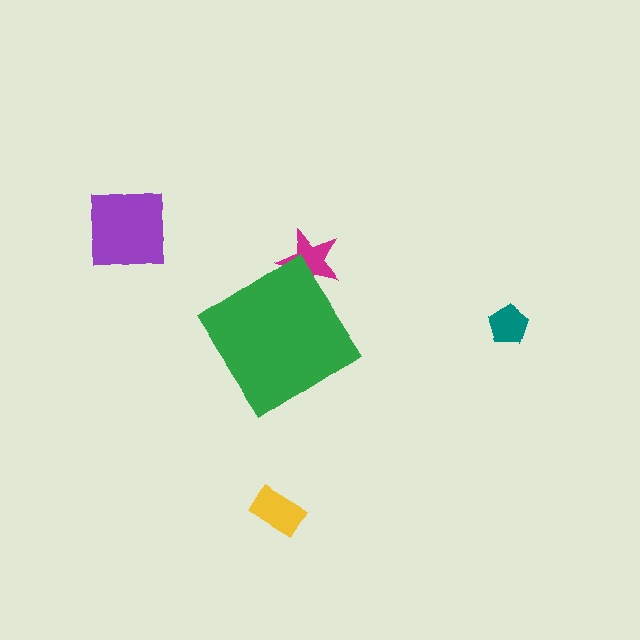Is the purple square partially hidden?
No, the purple square is fully visible.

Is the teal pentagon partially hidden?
No, the teal pentagon is fully visible.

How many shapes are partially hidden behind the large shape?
1 shape is partially hidden.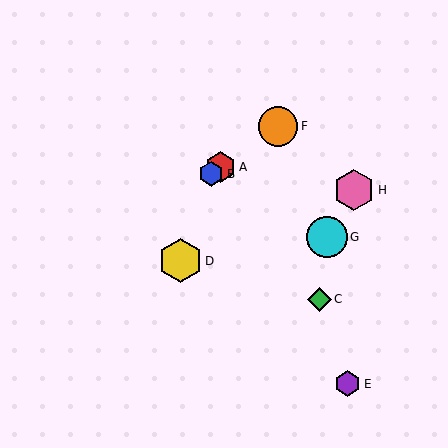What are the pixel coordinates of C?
Object C is at (319, 299).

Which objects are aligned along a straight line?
Objects A, B, F are aligned along a straight line.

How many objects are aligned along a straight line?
3 objects (A, B, F) are aligned along a straight line.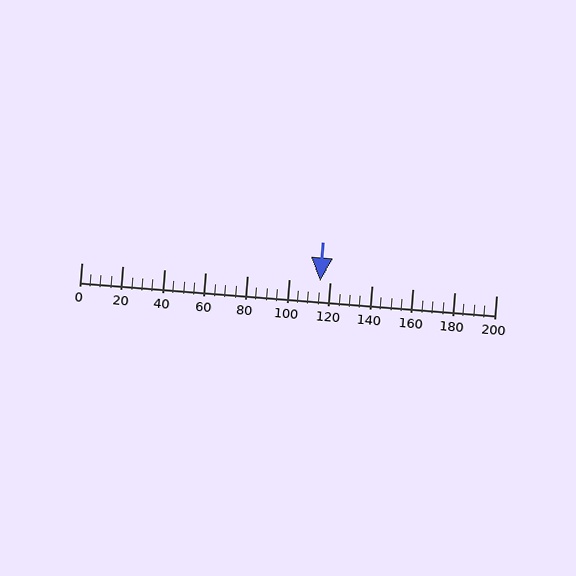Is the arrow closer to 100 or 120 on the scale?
The arrow is closer to 120.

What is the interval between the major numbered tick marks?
The major tick marks are spaced 20 units apart.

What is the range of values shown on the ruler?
The ruler shows values from 0 to 200.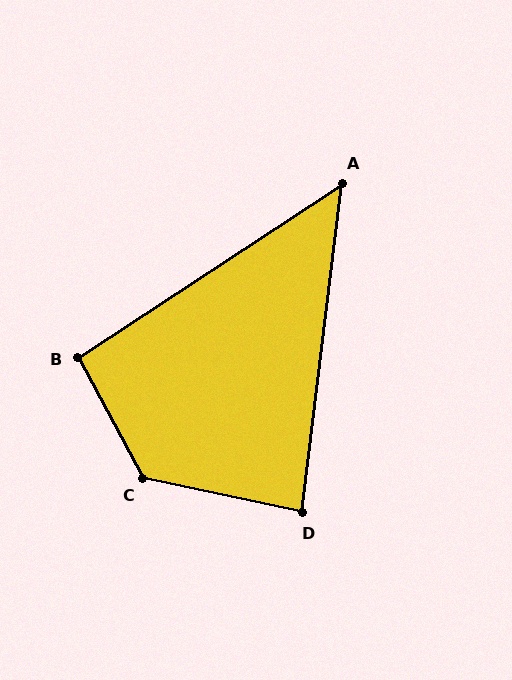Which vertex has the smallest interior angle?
A, at approximately 50 degrees.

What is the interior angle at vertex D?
Approximately 85 degrees (acute).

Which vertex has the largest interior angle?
C, at approximately 130 degrees.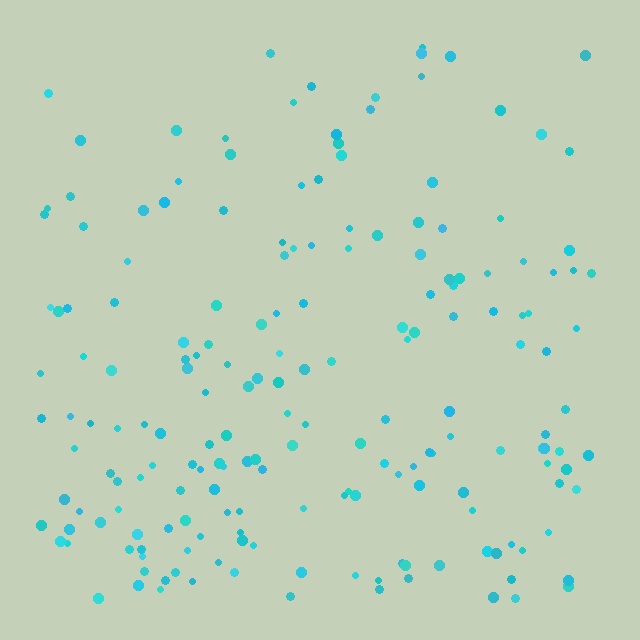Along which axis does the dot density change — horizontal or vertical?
Vertical.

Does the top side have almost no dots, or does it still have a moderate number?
Still a moderate number, just noticeably fewer than the bottom.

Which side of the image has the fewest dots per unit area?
The top.